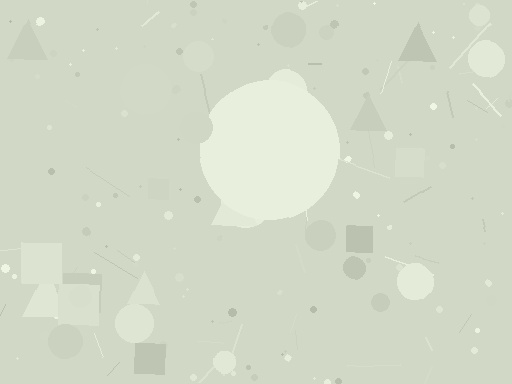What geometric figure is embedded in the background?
A circle is embedded in the background.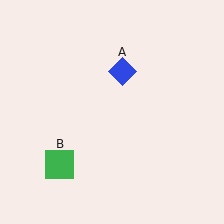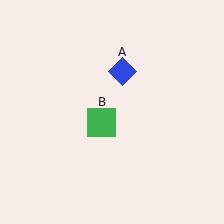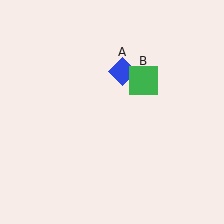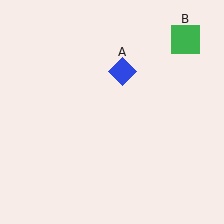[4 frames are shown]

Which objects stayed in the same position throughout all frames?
Blue diamond (object A) remained stationary.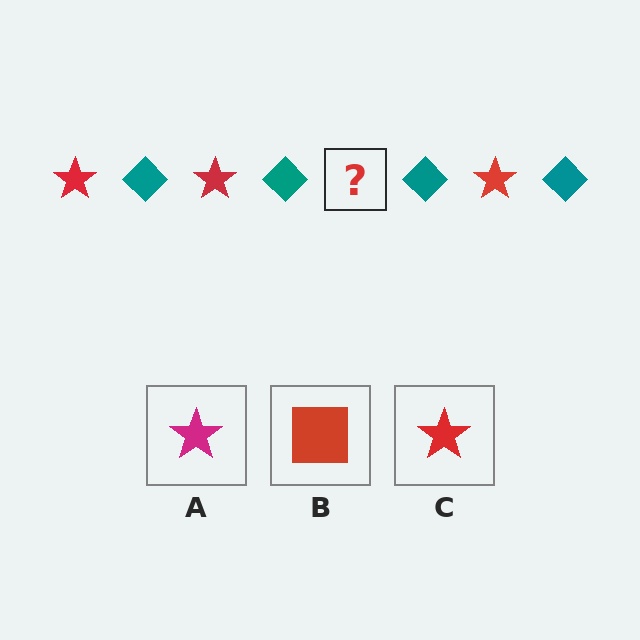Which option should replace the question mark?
Option C.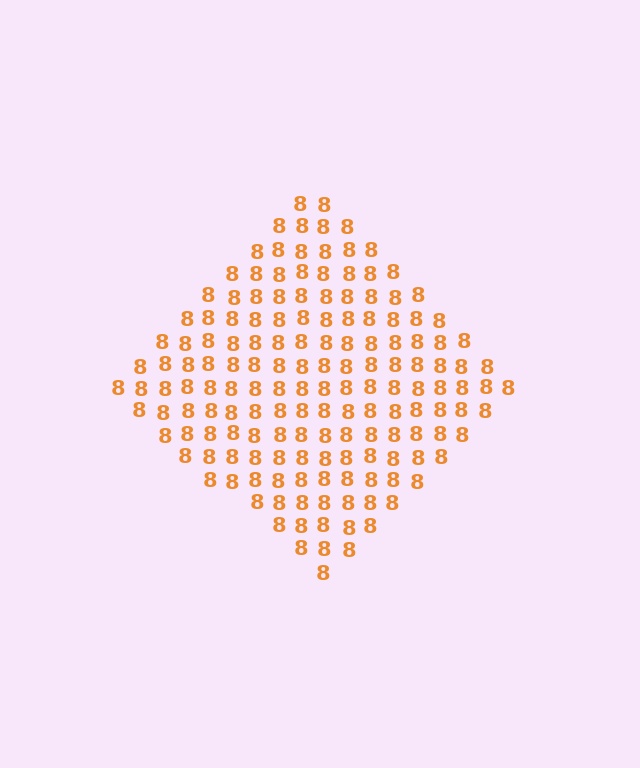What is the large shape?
The large shape is a diamond.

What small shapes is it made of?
It is made of small digit 8's.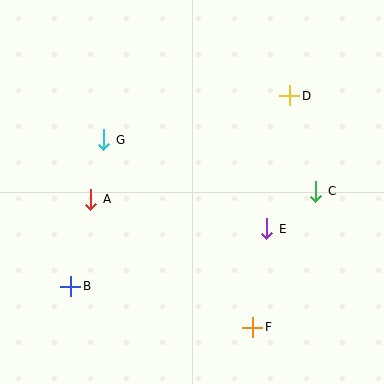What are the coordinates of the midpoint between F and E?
The midpoint between F and E is at (260, 278).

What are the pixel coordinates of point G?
Point G is at (104, 140).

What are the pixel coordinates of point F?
Point F is at (253, 327).